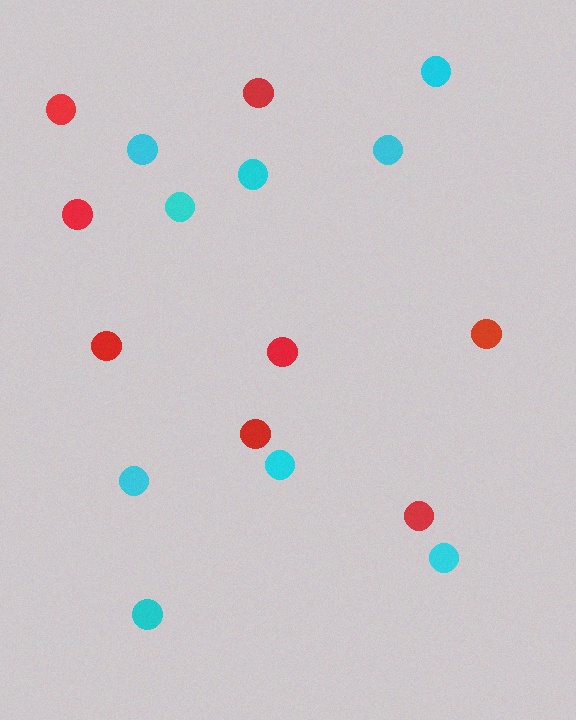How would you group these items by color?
There are 2 groups: one group of red circles (8) and one group of cyan circles (9).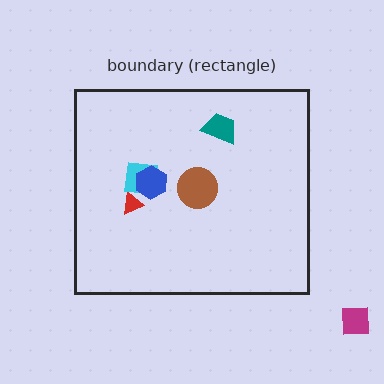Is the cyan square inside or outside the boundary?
Inside.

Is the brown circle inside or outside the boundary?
Inside.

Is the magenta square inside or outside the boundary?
Outside.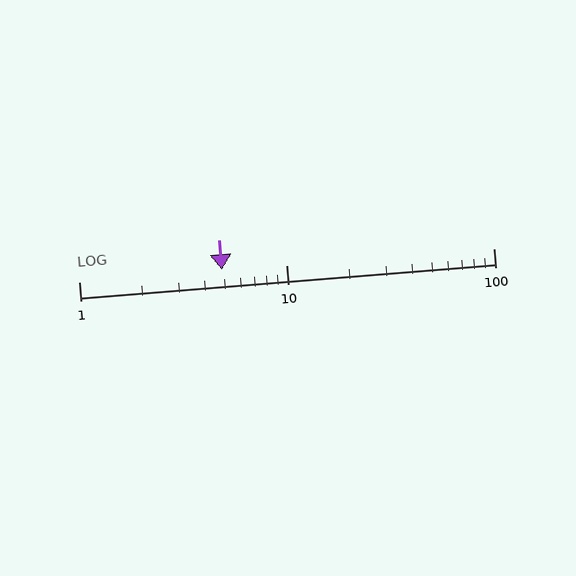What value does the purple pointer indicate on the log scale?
The pointer indicates approximately 4.9.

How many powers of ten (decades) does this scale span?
The scale spans 2 decades, from 1 to 100.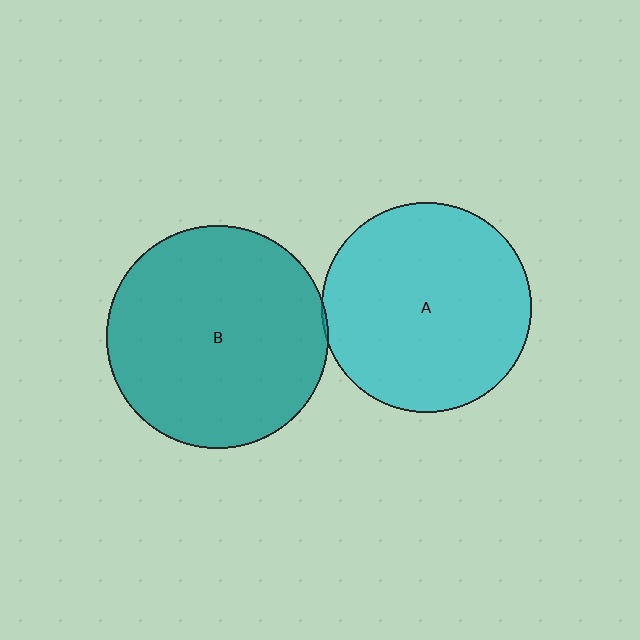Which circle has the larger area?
Circle B (teal).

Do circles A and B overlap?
Yes.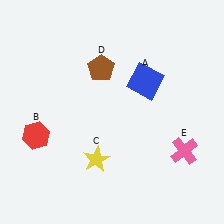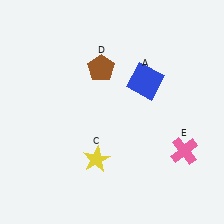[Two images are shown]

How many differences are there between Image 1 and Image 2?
There is 1 difference between the two images.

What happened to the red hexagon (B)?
The red hexagon (B) was removed in Image 2. It was in the bottom-left area of Image 1.